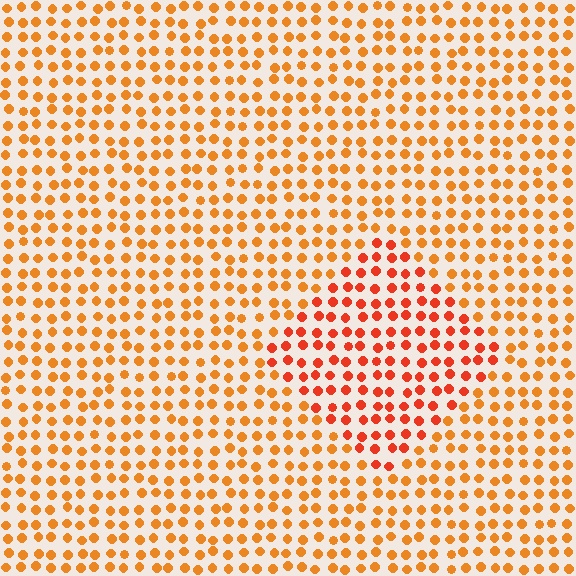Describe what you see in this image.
The image is filled with small orange elements in a uniform arrangement. A diamond-shaped region is visible where the elements are tinted to a slightly different hue, forming a subtle color boundary.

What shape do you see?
I see a diamond.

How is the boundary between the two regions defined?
The boundary is defined purely by a slight shift in hue (about 24 degrees). Spacing, size, and orientation are identical on both sides.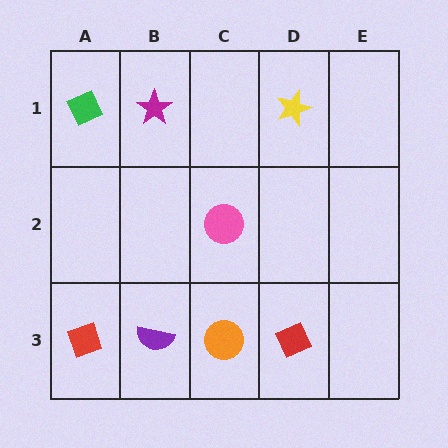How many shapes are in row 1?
3 shapes.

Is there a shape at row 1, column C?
No, that cell is empty.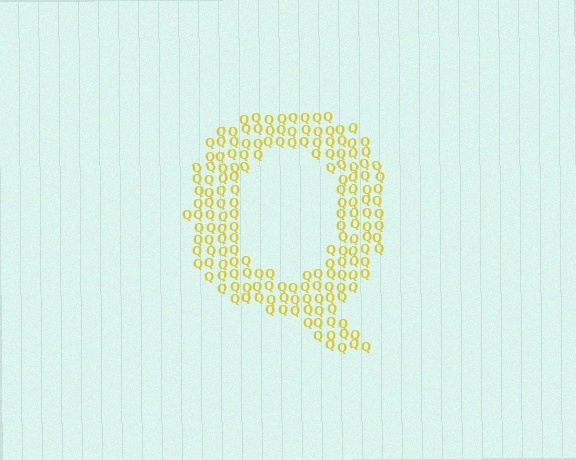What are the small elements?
The small elements are letter Q's.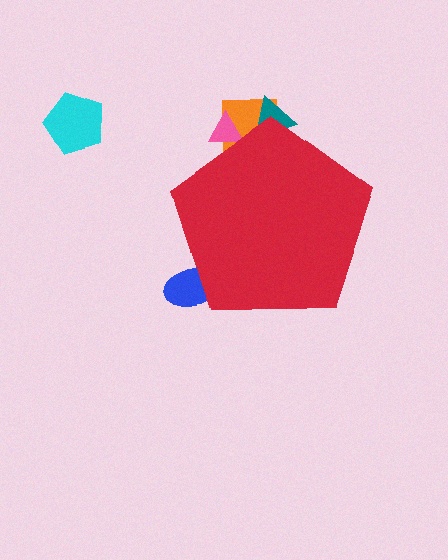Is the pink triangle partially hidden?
Yes, the pink triangle is partially hidden behind the red pentagon.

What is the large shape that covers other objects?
A red pentagon.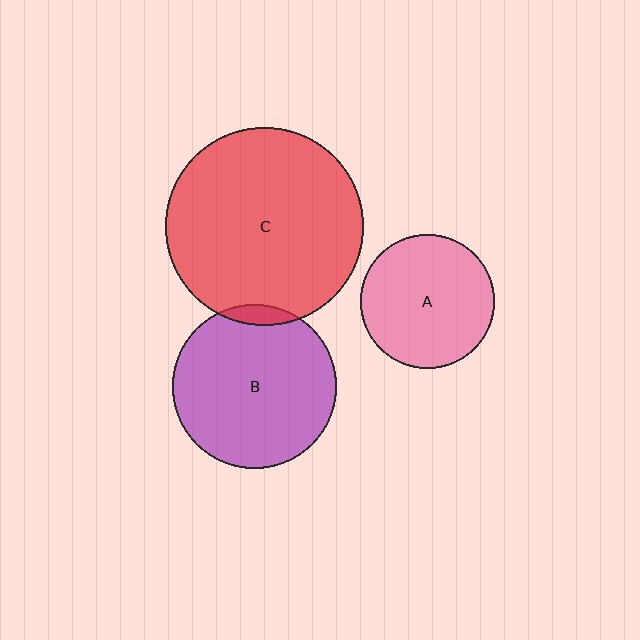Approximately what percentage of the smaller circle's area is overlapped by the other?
Approximately 5%.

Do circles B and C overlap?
Yes.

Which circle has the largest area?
Circle C (red).